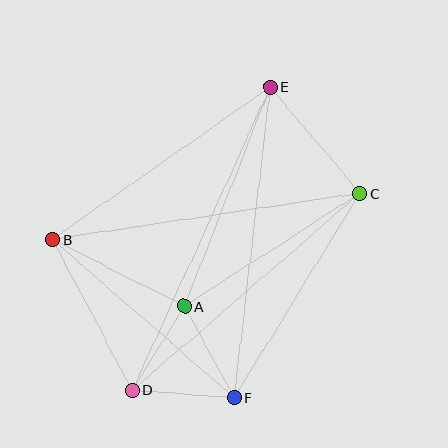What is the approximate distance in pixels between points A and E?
The distance between A and E is approximately 236 pixels.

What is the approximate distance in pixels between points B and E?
The distance between B and E is approximately 265 pixels.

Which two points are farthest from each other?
Points D and E are farthest from each other.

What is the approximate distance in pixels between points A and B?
The distance between A and B is approximately 147 pixels.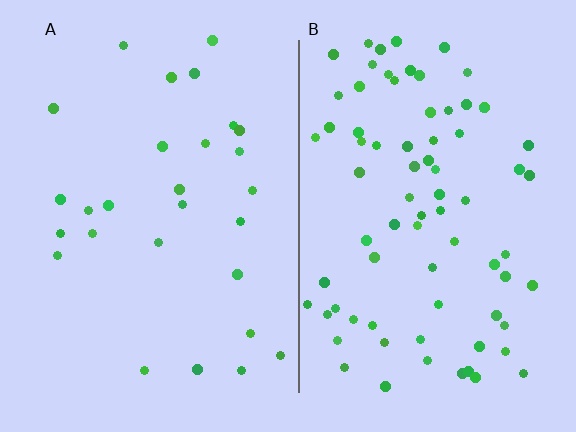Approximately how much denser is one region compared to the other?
Approximately 2.8× — region B over region A.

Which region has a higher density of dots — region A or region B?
B (the right).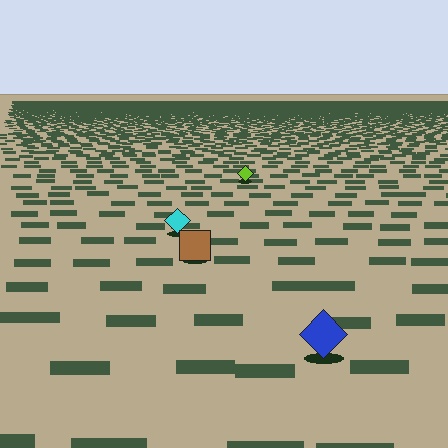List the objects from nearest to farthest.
From nearest to farthest: the blue diamond, the brown square, the cyan diamond, the lime diamond.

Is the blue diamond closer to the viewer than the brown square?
Yes. The blue diamond is closer — you can tell from the texture gradient: the ground texture is coarser near it.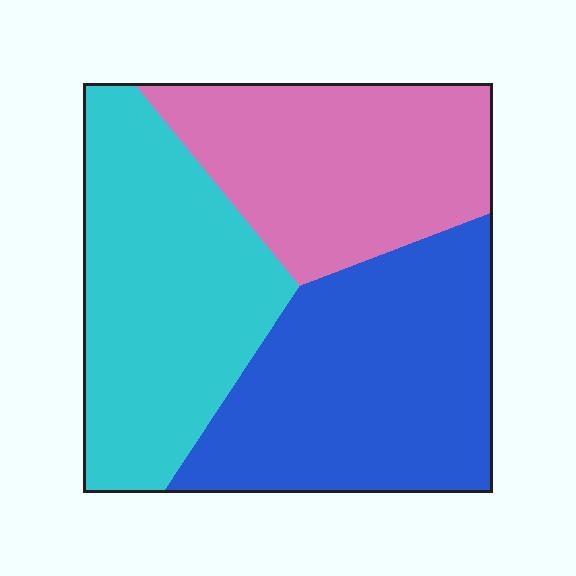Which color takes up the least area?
Pink, at roughly 30%.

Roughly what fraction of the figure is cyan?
Cyan takes up between a third and a half of the figure.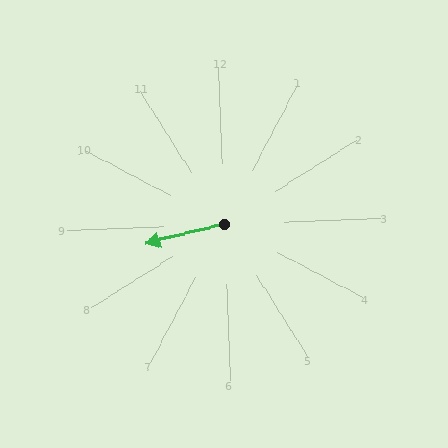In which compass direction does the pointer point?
West.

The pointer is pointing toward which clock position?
Roughly 9 o'clock.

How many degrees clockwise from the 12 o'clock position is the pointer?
Approximately 258 degrees.